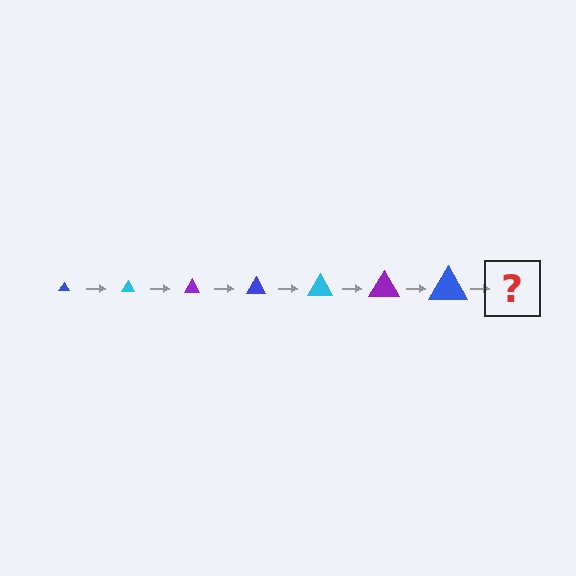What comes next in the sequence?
The next element should be a cyan triangle, larger than the previous one.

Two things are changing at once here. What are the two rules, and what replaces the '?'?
The two rules are that the triangle grows larger each step and the color cycles through blue, cyan, and purple. The '?' should be a cyan triangle, larger than the previous one.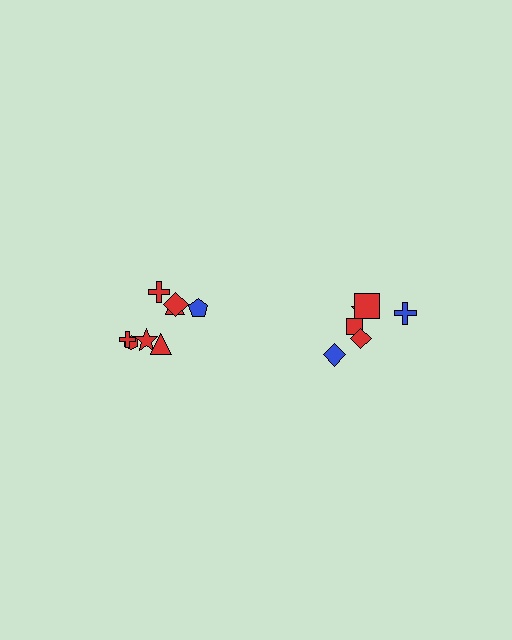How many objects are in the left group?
There are 8 objects.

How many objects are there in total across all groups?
There are 14 objects.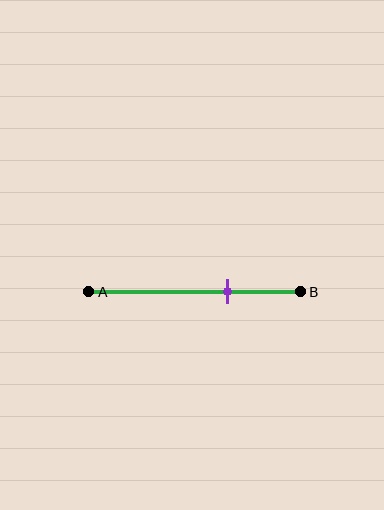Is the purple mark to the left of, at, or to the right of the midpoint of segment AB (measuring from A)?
The purple mark is to the right of the midpoint of segment AB.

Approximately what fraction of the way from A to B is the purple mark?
The purple mark is approximately 65% of the way from A to B.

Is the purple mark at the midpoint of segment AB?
No, the mark is at about 65% from A, not at the 50% midpoint.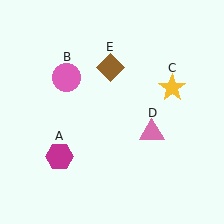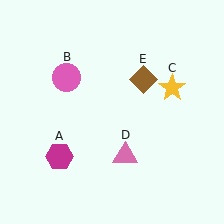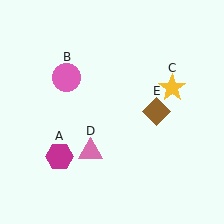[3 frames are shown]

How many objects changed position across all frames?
2 objects changed position: pink triangle (object D), brown diamond (object E).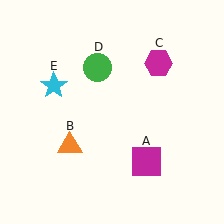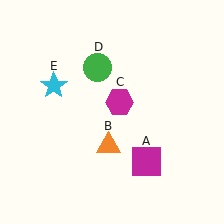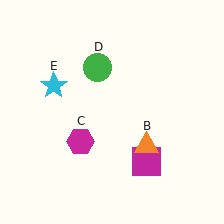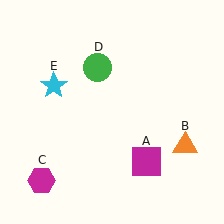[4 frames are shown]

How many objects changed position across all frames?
2 objects changed position: orange triangle (object B), magenta hexagon (object C).